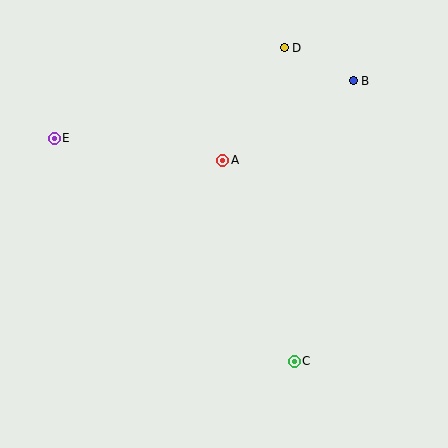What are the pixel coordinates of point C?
Point C is at (294, 361).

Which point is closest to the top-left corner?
Point E is closest to the top-left corner.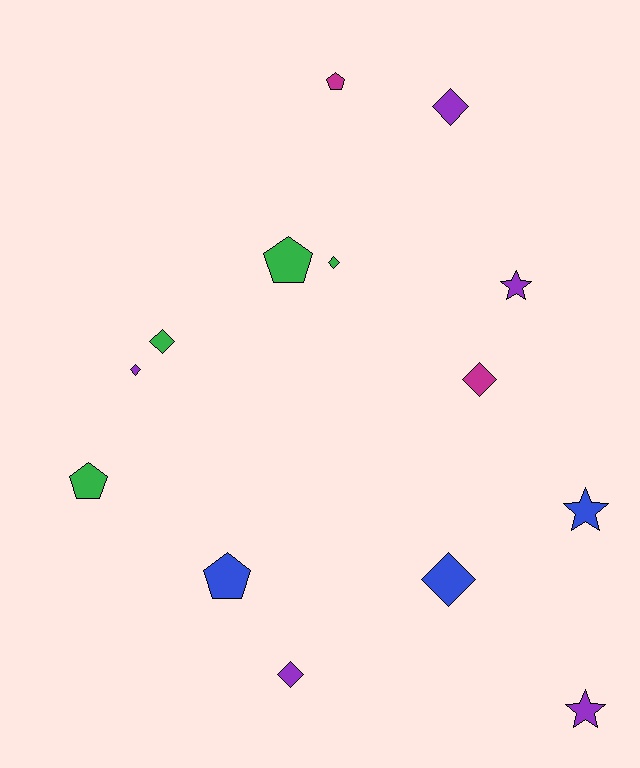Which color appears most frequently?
Purple, with 5 objects.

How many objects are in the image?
There are 14 objects.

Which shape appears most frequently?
Diamond, with 7 objects.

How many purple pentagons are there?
There are no purple pentagons.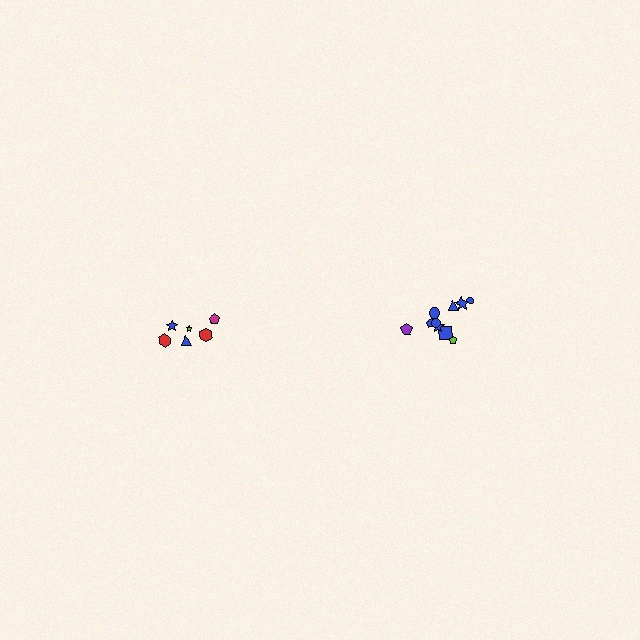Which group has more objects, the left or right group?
The right group.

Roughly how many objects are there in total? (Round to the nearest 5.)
Roughly 15 objects in total.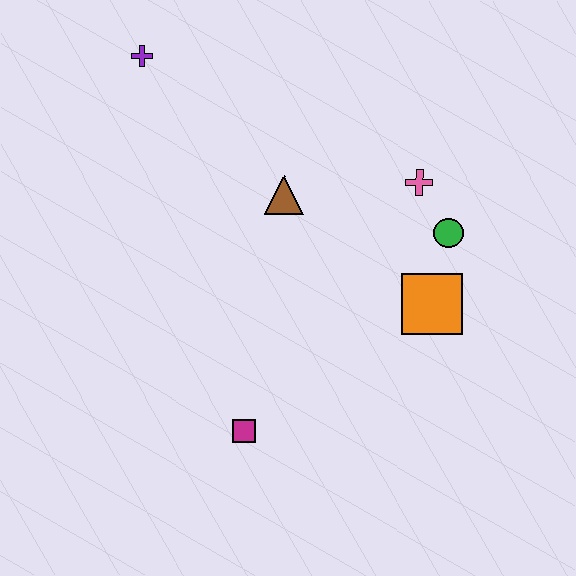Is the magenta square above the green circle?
No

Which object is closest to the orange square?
The green circle is closest to the orange square.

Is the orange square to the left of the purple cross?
No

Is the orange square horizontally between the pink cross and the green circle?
Yes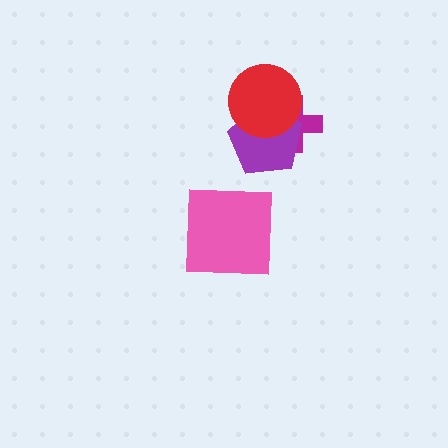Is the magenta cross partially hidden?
Yes, it is partially covered by another shape.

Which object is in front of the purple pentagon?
The red circle is in front of the purple pentagon.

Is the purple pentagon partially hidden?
Yes, it is partially covered by another shape.